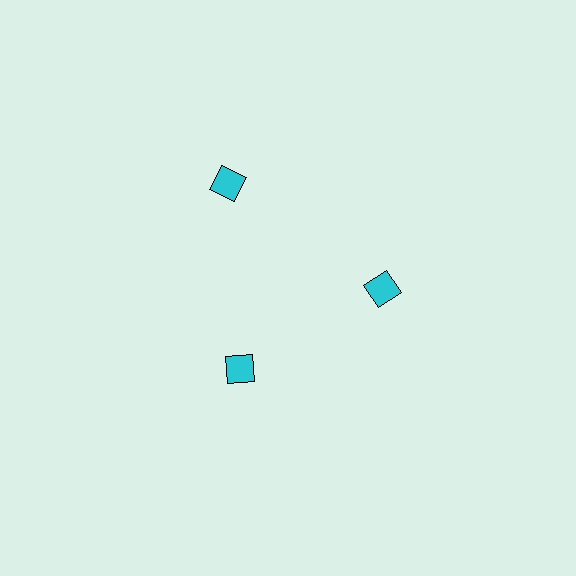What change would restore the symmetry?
The symmetry would be restored by moving it inward, back onto the ring so that all 3 diamonds sit at equal angles and equal distance from the center.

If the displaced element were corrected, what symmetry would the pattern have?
It would have 3-fold rotational symmetry — the pattern would map onto itself every 120 degrees.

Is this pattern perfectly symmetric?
No. The 3 cyan diamonds are arranged in a ring, but one element near the 11 o'clock position is pushed outward from the center, breaking the 3-fold rotational symmetry.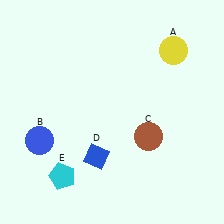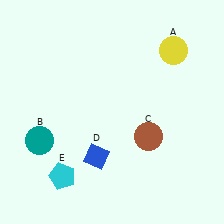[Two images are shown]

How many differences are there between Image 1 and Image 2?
There is 1 difference between the two images.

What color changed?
The circle (B) changed from blue in Image 1 to teal in Image 2.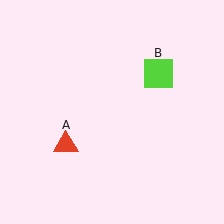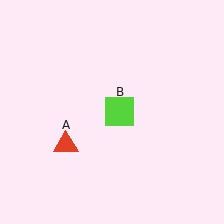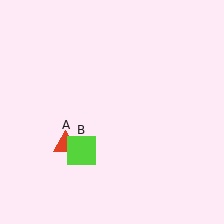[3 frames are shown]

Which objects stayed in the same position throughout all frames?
Red triangle (object A) remained stationary.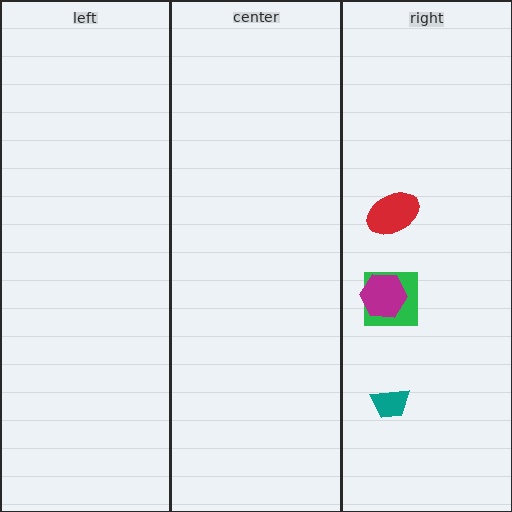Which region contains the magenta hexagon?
The right region.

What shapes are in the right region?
The green square, the red ellipse, the magenta hexagon, the teal trapezoid.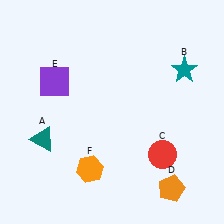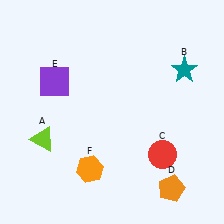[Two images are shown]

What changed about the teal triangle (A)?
In Image 1, A is teal. In Image 2, it changed to lime.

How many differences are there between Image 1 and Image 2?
There is 1 difference between the two images.